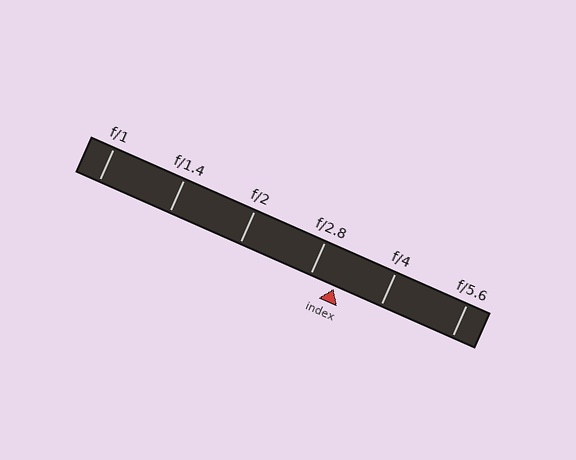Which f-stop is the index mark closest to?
The index mark is closest to f/2.8.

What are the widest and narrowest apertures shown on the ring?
The widest aperture shown is f/1 and the narrowest is f/5.6.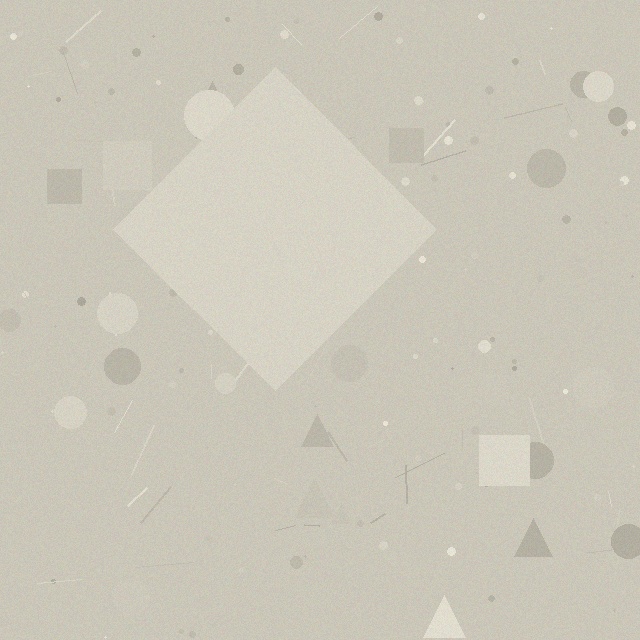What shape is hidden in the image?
A diamond is hidden in the image.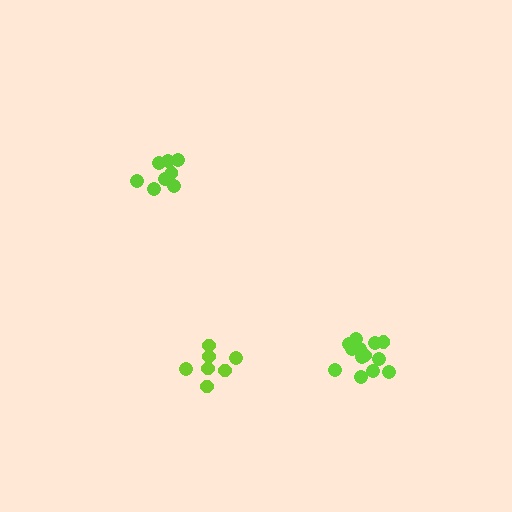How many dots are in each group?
Group 1: 7 dots, Group 2: 8 dots, Group 3: 13 dots (28 total).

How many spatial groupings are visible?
There are 3 spatial groupings.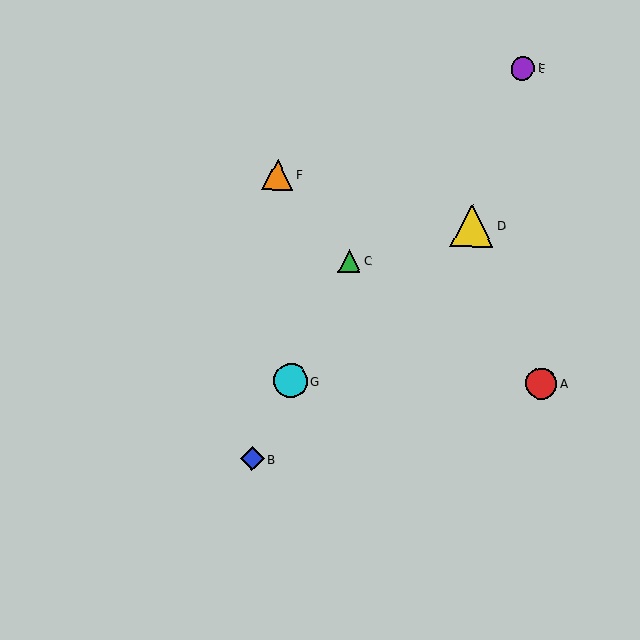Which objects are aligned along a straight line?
Objects B, C, G are aligned along a straight line.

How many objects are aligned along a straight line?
3 objects (B, C, G) are aligned along a straight line.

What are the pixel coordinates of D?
Object D is at (472, 225).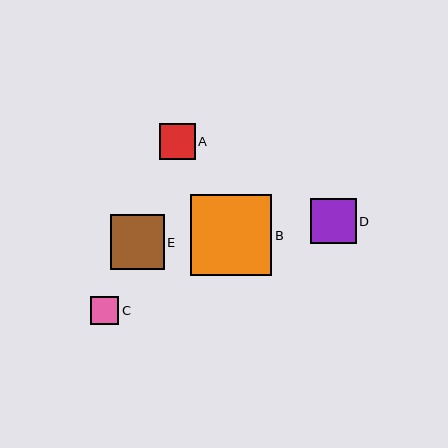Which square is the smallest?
Square C is the smallest with a size of approximately 28 pixels.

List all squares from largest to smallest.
From largest to smallest: B, E, D, A, C.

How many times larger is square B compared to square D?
Square B is approximately 1.8 times the size of square D.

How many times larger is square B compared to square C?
Square B is approximately 2.9 times the size of square C.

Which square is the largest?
Square B is the largest with a size of approximately 81 pixels.